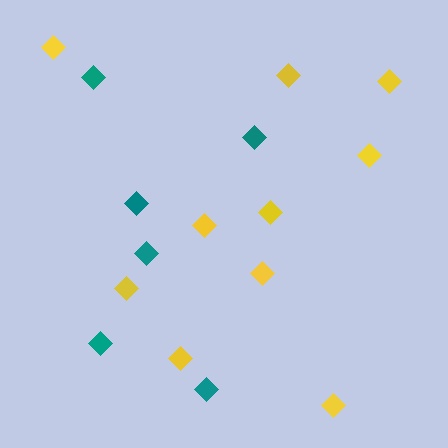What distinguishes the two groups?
There are 2 groups: one group of teal diamonds (6) and one group of yellow diamonds (10).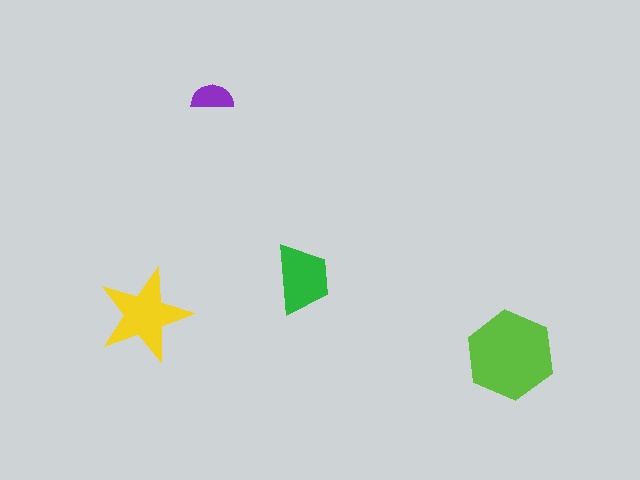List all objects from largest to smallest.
The lime hexagon, the yellow star, the green trapezoid, the purple semicircle.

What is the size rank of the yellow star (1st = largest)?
2nd.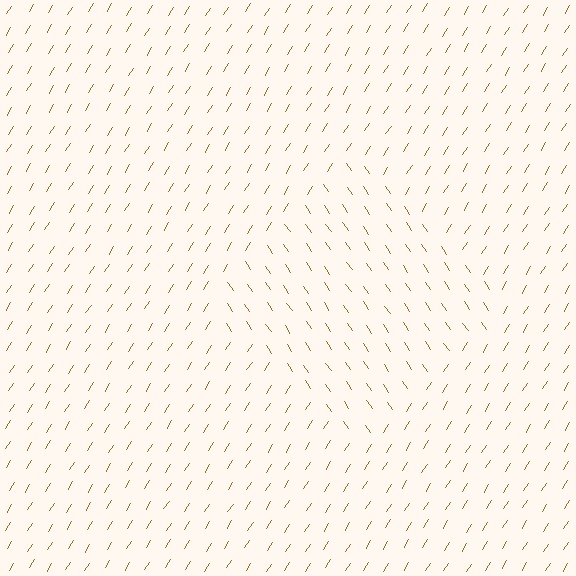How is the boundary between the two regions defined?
The boundary is defined purely by a change in line orientation (approximately 67 degrees difference). All lines are the same color and thickness.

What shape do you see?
I see a diamond.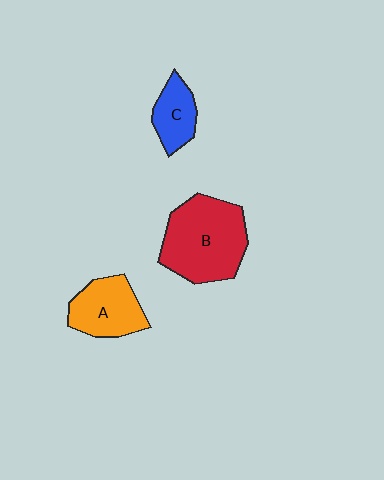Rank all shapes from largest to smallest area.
From largest to smallest: B (red), A (orange), C (blue).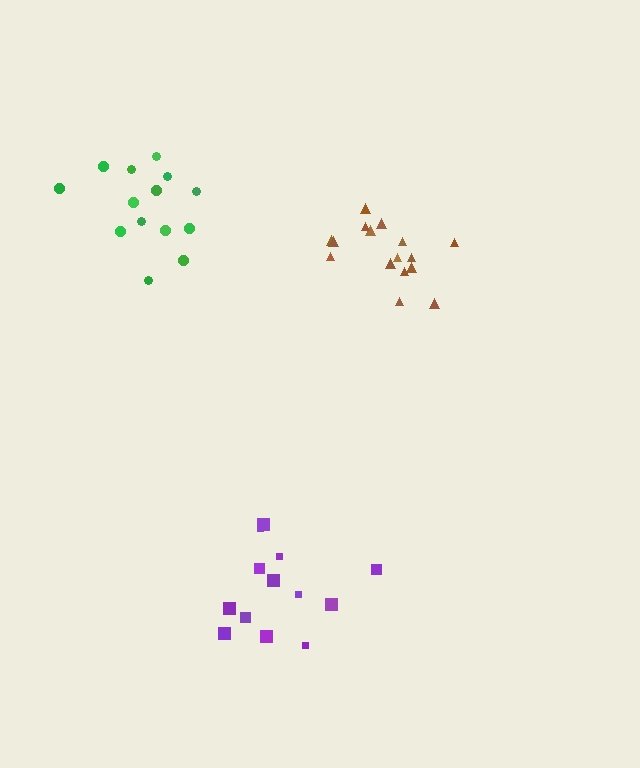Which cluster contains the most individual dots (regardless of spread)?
Brown (16).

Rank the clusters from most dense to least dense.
green, brown, purple.